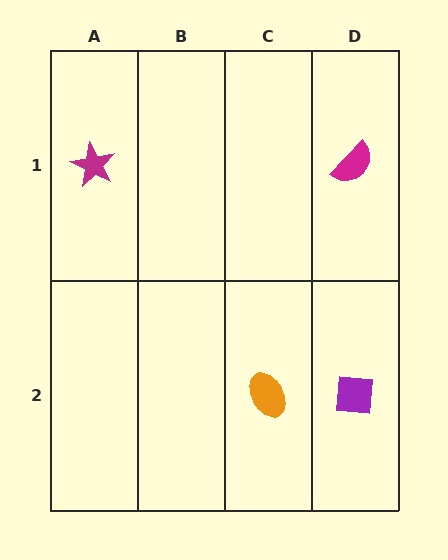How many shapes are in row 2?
2 shapes.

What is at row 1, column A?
A magenta star.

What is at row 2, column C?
An orange ellipse.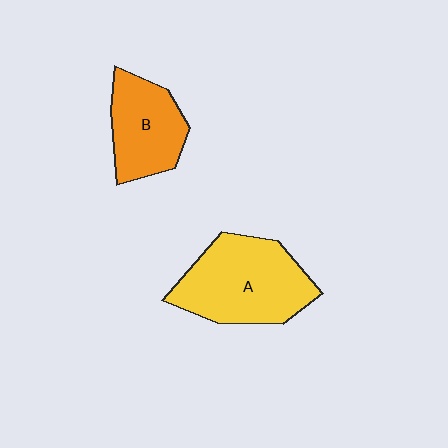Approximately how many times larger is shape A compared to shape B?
Approximately 1.5 times.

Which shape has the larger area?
Shape A (yellow).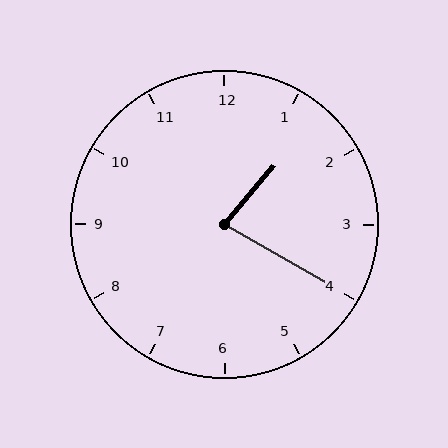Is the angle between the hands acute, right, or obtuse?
It is acute.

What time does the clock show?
1:20.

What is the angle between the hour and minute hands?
Approximately 80 degrees.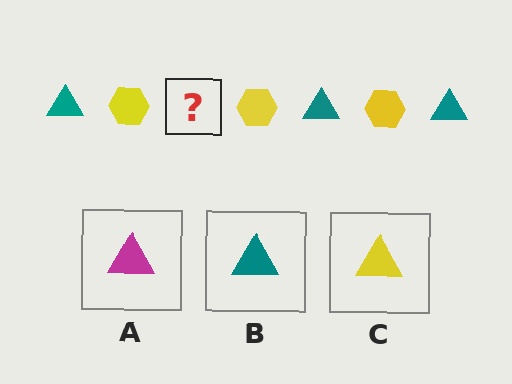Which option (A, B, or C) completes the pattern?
B.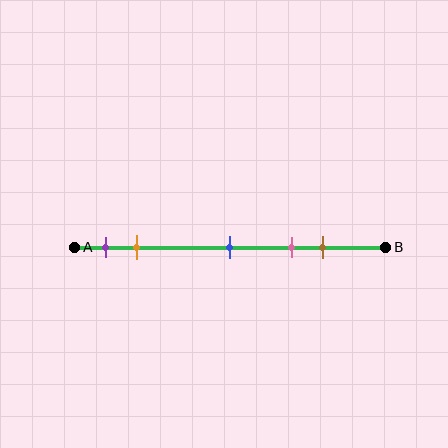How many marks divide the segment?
There are 5 marks dividing the segment.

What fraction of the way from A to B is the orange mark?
The orange mark is approximately 20% (0.2) of the way from A to B.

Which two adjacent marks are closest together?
The purple and orange marks are the closest adjacent pair.